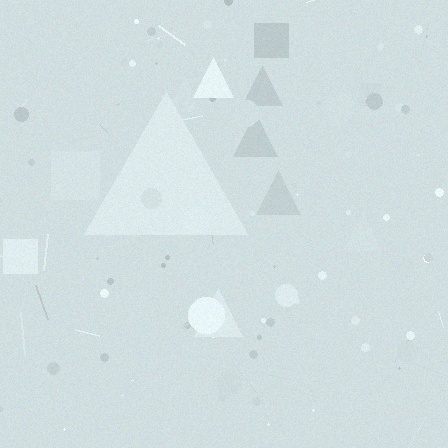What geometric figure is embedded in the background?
A triangle is embedded in the background.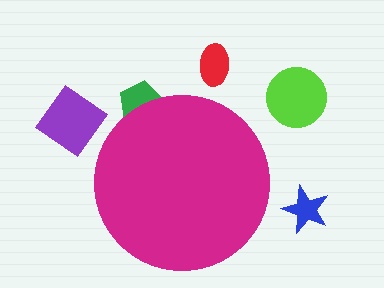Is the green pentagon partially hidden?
Yes, the green pentagon is partially hidden behind the magenta circle.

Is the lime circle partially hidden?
No, the lime circle is fully visible.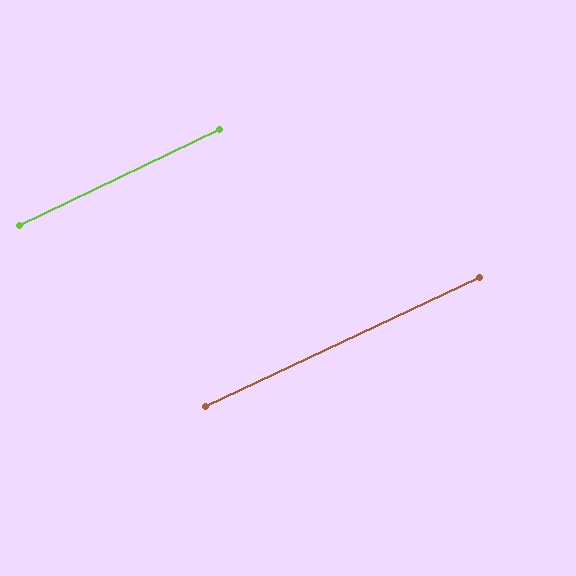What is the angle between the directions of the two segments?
Approximately 1 degree.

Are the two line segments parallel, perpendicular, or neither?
Parallel — their directions differ by only 0.7°.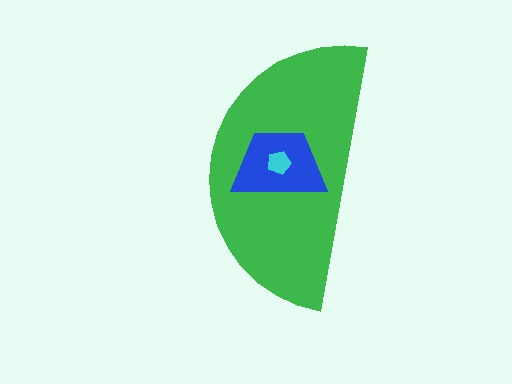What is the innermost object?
The cyan pentagon.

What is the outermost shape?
The green semicircle.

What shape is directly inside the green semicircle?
The blue trapezoid.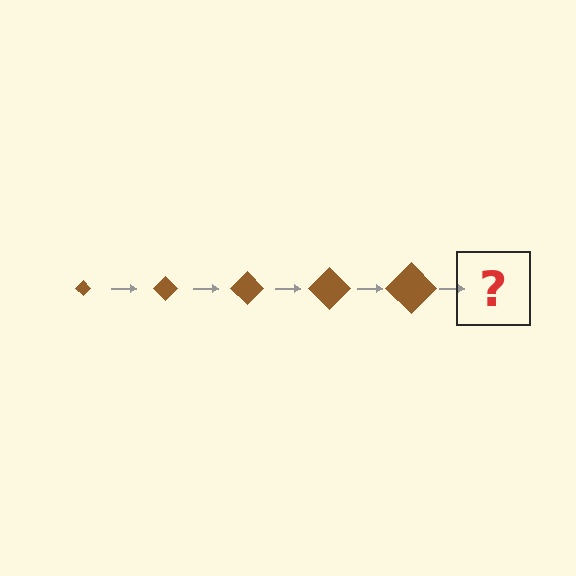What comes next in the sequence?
The next element should be a brown diamond, larger than the previous one.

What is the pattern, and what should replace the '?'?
The pattern is that the diamond gets progressively larger each step. The '?' should be a brown diamond, larger than the previous one.